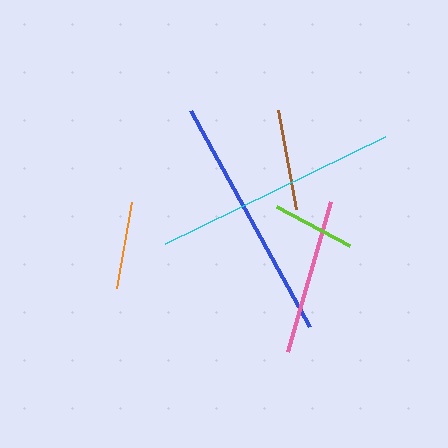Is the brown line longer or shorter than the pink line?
The pink line is longer than the brown line.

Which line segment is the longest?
The blue line is the longest at approximately 246 pixels.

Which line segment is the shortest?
The lime line is the shortest at approximately 83 pixels.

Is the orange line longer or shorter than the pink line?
The pink line is longer than the orange line.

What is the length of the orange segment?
The orange segment is approximately 87 pixels long.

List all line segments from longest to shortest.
From longest to shortest: blue, cyan, pink, brown, orange, lime.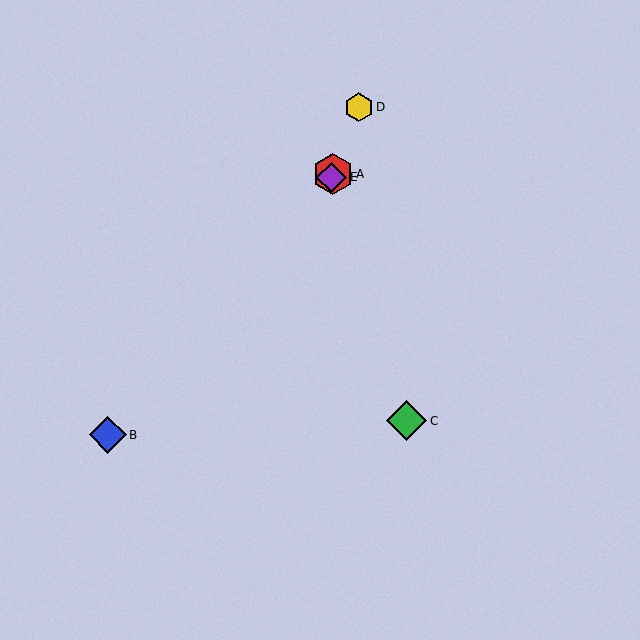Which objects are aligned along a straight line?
Objects A, D, E are aligned along a straight line.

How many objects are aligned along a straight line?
3 objects (A, D, E) are aligned along a straight line.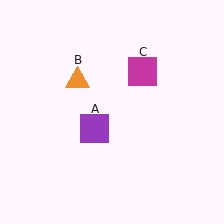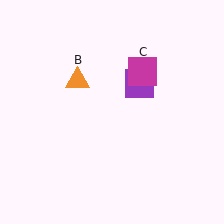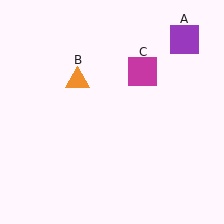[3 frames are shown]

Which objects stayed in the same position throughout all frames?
Orange triangle (object B) and magenta square (object C) remained stationary.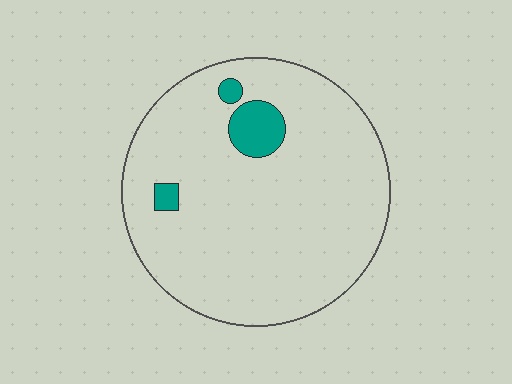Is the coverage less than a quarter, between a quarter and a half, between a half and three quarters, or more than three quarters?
Less than a quarter.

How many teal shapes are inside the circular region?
3.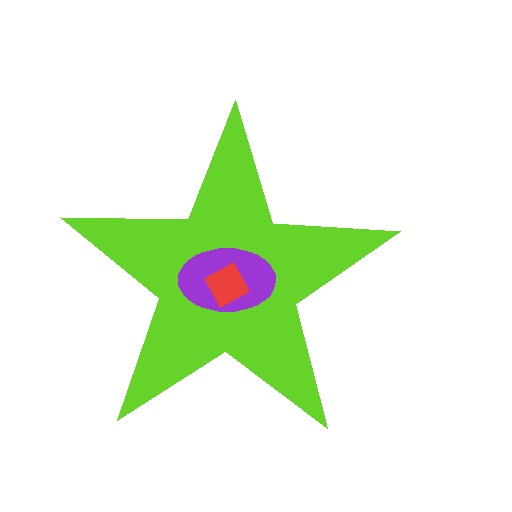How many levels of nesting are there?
3.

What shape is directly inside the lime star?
The purple ellipse.